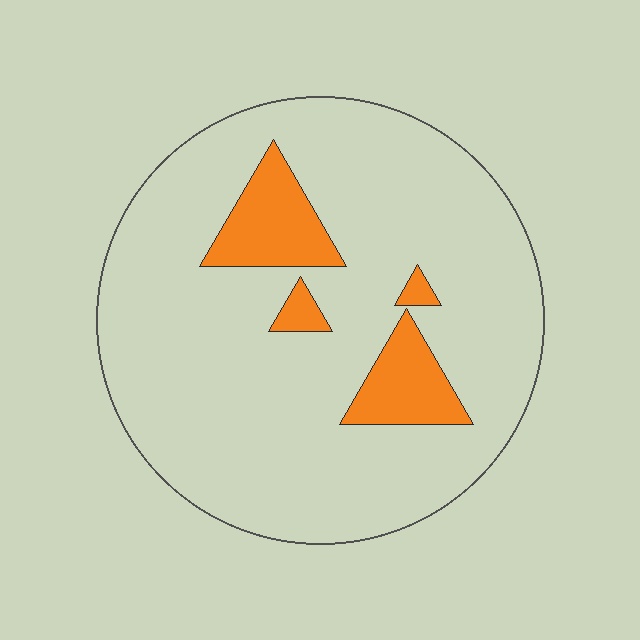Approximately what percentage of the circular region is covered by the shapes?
Approximately 15%.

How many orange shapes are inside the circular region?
4.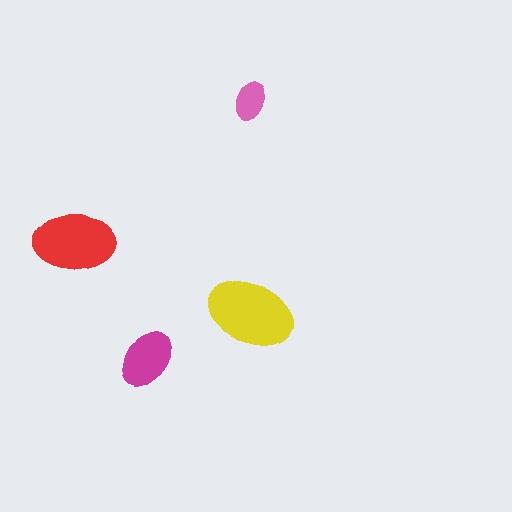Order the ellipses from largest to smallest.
the yellow one, the red one, the magenta one, the pink one.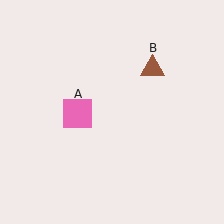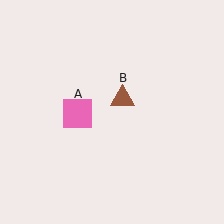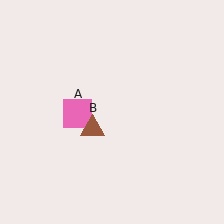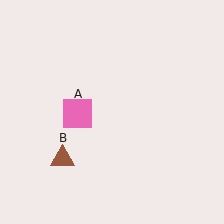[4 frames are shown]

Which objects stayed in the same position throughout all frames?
Pink square (object A) remained stationary.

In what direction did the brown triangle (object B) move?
The brown triangle (object B) moved down and to the left.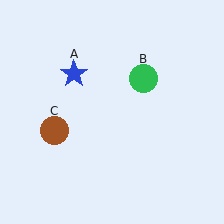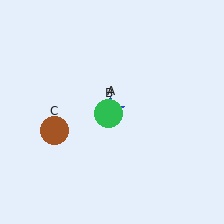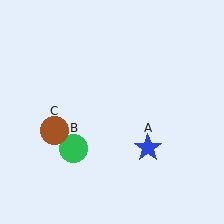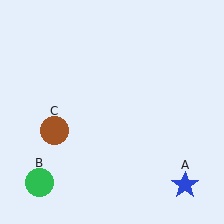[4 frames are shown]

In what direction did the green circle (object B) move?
The green circle (object B) moved down and to the left.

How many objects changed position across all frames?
2 objects changed position: blue star (object A), green circle (object B).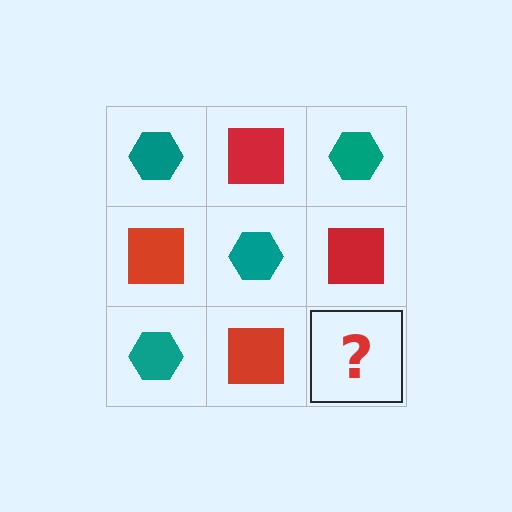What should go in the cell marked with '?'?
The missing cell should contain a teal hexagon.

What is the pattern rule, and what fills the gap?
The rule is that it alternates teal hexagon and red square in a checkerboard pattern. The gap should be filled with a teal hexagon.